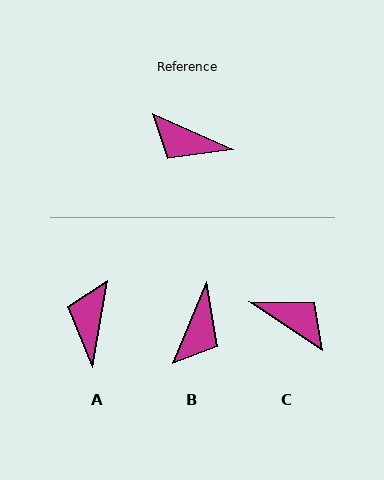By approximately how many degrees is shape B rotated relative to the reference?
Approximately 92 degrees counter-clockwise.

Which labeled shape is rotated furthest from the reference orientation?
C, about 171 degrees away.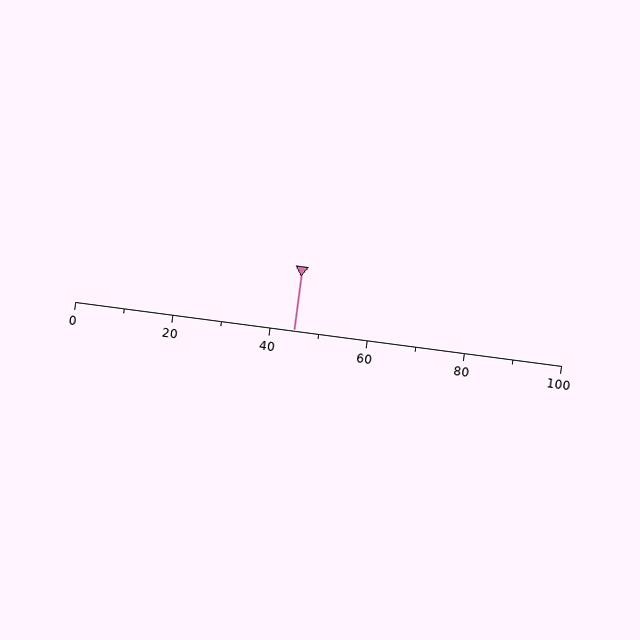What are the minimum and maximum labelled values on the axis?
The axis runs from 0 to 100.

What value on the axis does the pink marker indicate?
The marker indicates approximately 45.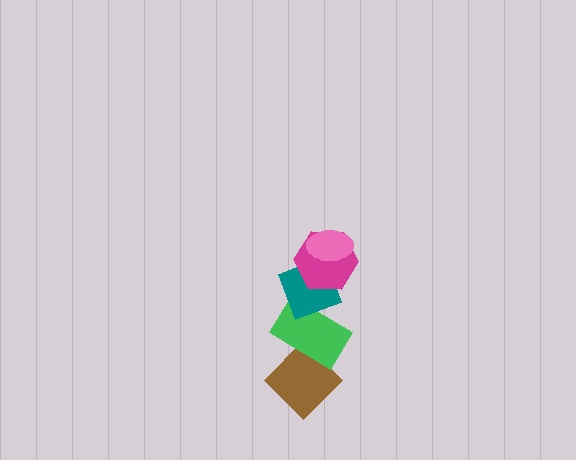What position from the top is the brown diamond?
The brown diamond is 5th from the top.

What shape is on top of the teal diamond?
The magenta hexagon is on top of the teal diamond.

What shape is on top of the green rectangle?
The teal diamond is on top of the green rectangle.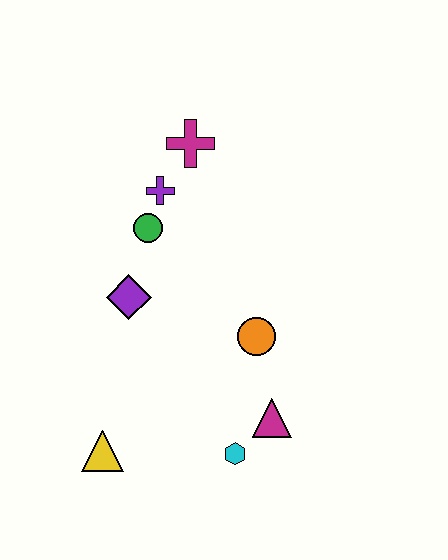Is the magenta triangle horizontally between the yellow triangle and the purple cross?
No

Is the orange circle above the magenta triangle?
Yes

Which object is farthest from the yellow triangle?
The magenta cross is farthest from the yellow triangle.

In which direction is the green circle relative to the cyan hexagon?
The green circle is above the cyan hexagon.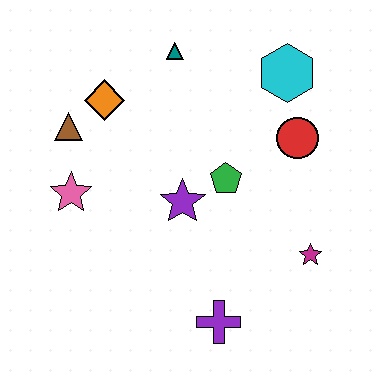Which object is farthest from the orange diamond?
The magenta star is farthest from the orange diamond.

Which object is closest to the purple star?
The green pentagon is closest to the purple star.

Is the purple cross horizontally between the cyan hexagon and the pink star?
Yes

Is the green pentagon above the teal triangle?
No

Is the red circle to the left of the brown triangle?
No